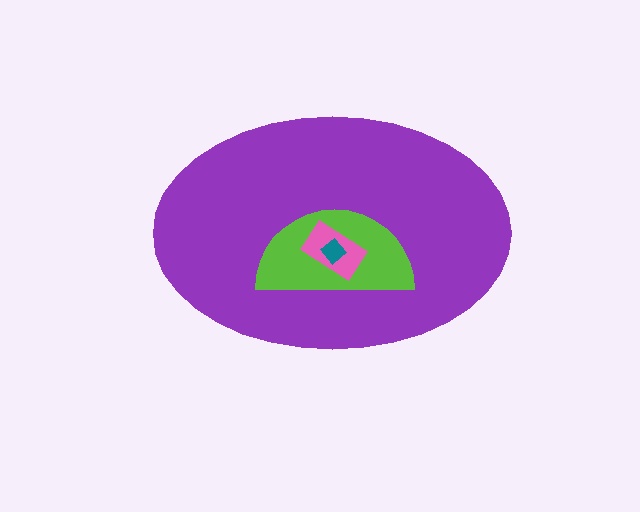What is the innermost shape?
The teal diamond.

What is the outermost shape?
The purple ellipse.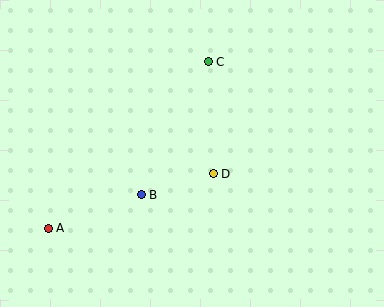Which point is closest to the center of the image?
Point D at (213, 174) is closest to the center.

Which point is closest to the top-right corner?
Point C is closest to the top-right corner.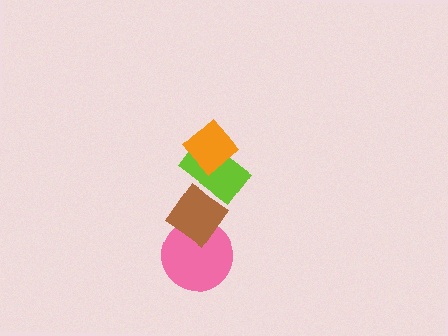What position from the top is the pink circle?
The pink circle is 4th from the top.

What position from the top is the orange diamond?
The orange diamond is 1st from the top.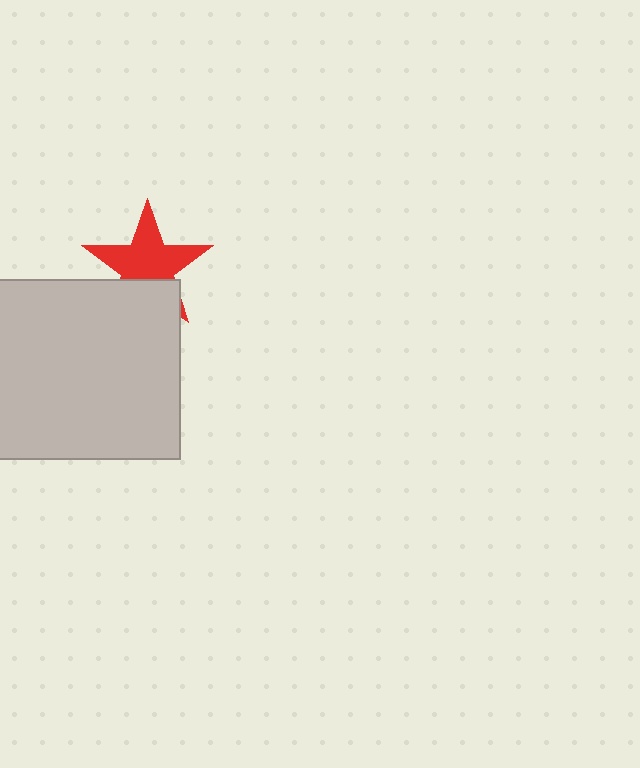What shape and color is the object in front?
The object in front is a light gray rectangle.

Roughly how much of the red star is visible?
Most of it is visible (roughly 69%).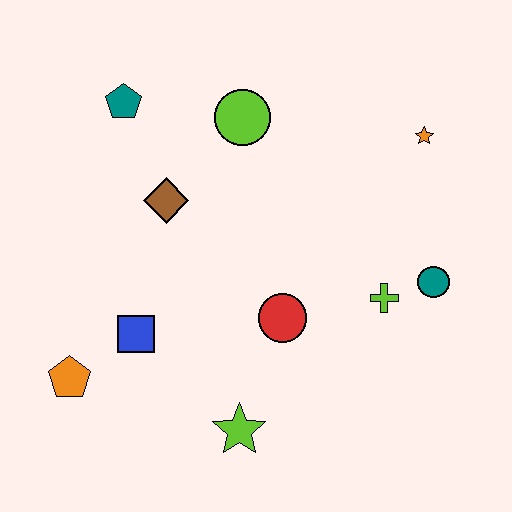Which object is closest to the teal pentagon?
The brown diamond is closest to the teal pentagon.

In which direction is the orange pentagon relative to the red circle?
The orange pentagon is to the left of the red circle.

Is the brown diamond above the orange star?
No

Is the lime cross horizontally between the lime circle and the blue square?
No